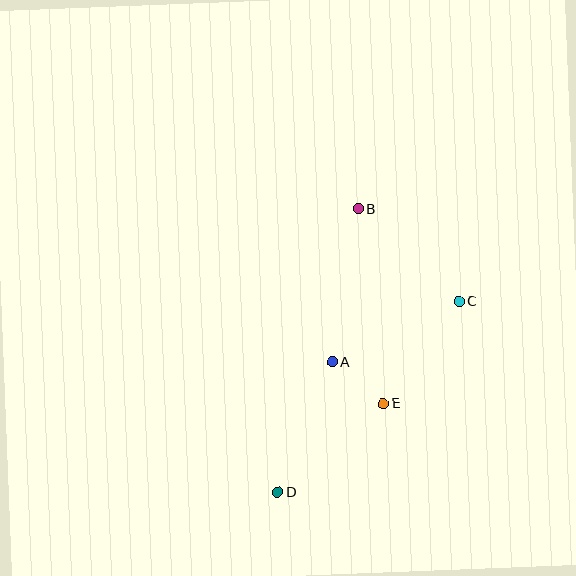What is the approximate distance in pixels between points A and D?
The distance between A and D is approximately 141 pixels.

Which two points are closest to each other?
Points A and E are closest to each other.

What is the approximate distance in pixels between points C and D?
The distance between C and D is approximately 263 pixels.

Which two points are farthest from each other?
Points B and D are farthest from each other.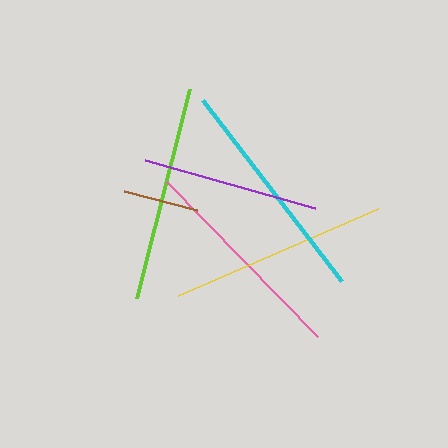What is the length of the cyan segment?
The cyan segment is approximately 229 pixels long.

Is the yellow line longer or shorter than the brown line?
The yellow line is longer than the brown line.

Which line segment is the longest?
The cyan line is the longest at approximately 229 pixels.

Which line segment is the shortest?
The brown line is the shortest at approximately 76 pixels.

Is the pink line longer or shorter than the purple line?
The pink line is longer than the purple line.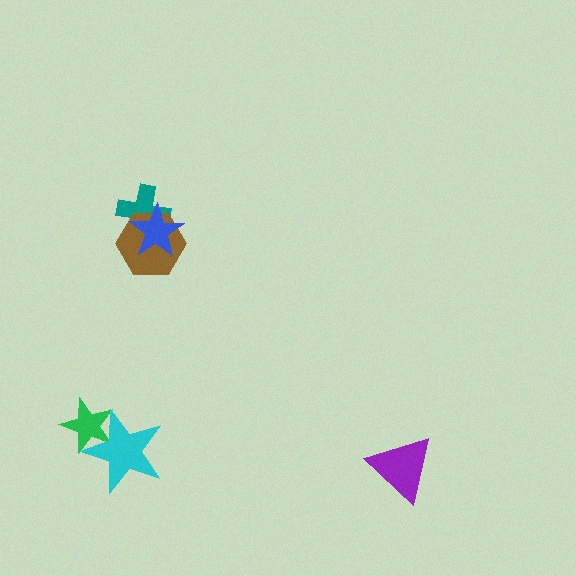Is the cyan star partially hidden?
No, no other shape covers it.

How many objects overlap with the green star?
1 object overlaps with the green star.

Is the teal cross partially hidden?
Yes, it is partially covered by another shape.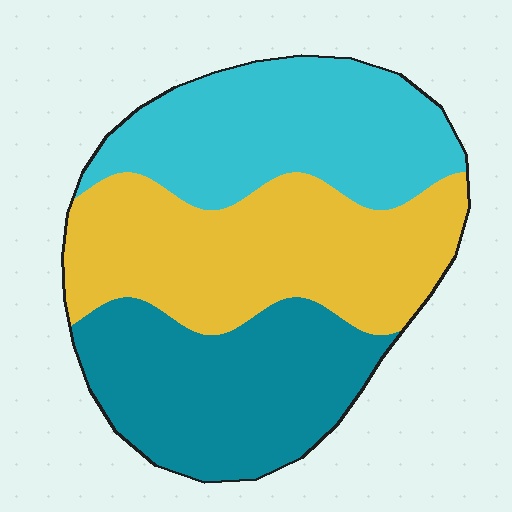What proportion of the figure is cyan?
Cyan takes up about one third (1/3) of the figure.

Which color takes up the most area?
Yellow, at roughly 40%.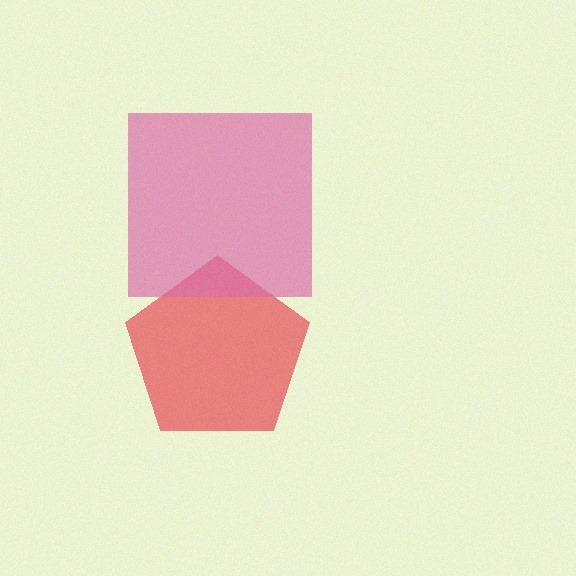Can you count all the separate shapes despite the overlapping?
Yes, there are 2 separate shapes.